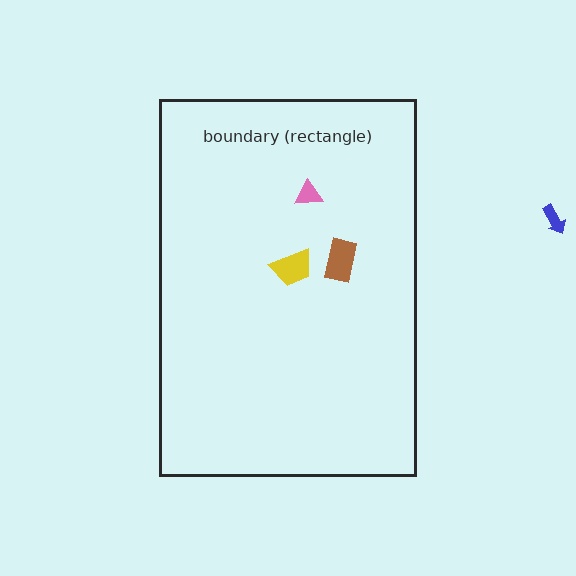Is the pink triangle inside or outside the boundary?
Inside.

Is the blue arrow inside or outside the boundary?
Outside.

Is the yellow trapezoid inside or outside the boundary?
Inside.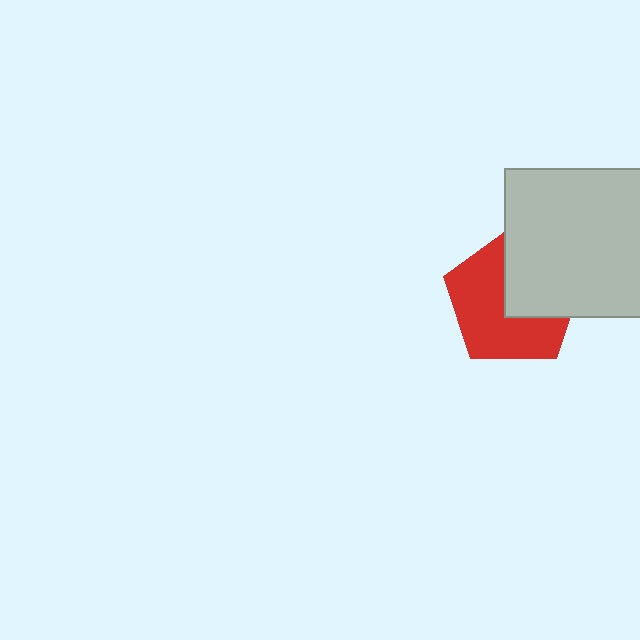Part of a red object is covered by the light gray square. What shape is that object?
It is a pentagon.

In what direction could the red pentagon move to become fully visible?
The red pentagon could move toward the lower-left. That would shift it out from behind the light gray square entirely.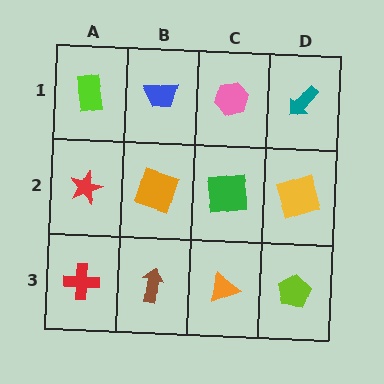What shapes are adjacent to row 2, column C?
A pink hexagon (row 1, column C), an orange triangle (row 3, column C), an orange square (row 2, column B), a yellow square (row 2, column D).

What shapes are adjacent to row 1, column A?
A red star (row 2, column A), a blue trapezoid (row 1, column B).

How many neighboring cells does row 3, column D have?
2.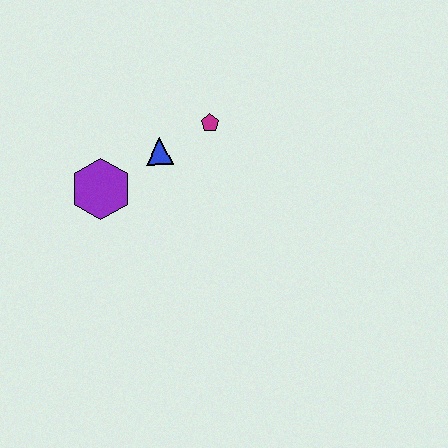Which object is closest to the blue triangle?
The magenta pentagon is closest to the blue triangle.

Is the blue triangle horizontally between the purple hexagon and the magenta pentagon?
Yes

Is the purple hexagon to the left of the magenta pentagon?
Yes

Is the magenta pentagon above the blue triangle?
Yes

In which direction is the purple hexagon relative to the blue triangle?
The purple hexagon is to the left of the blue triangle.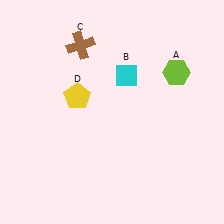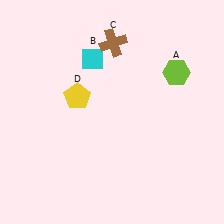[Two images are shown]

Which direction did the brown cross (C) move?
The brown cross (C) moved right.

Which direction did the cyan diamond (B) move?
The cyan diamond (B) moved left.